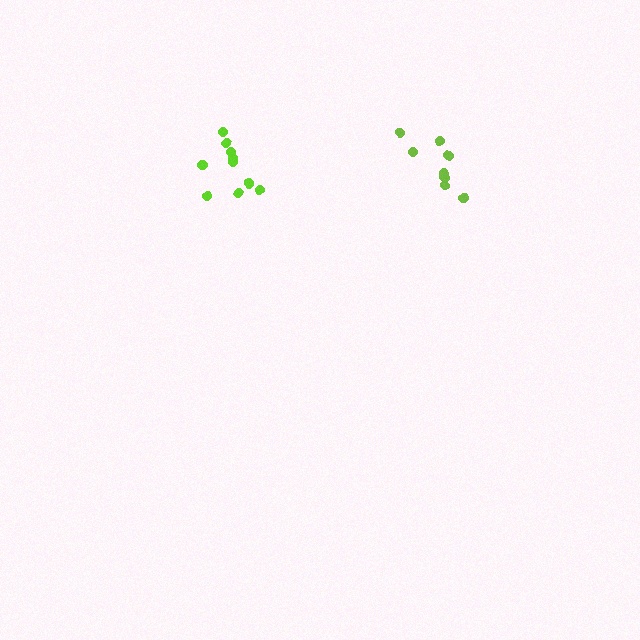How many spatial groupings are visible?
There are 2 spatial groupings.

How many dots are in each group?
Group 1: 8 dots, Group 2: 10 dots (18 total).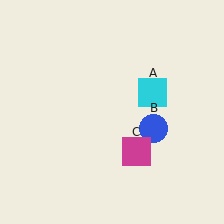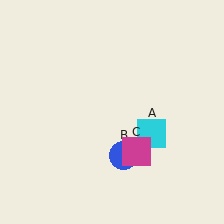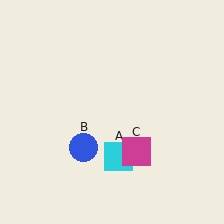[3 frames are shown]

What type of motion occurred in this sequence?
The cyan square (object A), blue circle (object B) rotated clockwise around the center of the scene.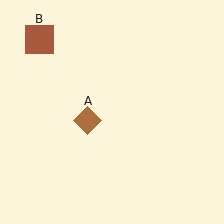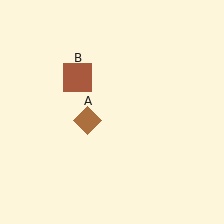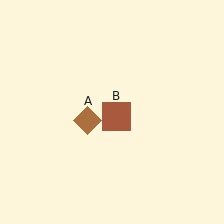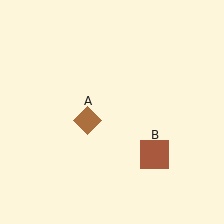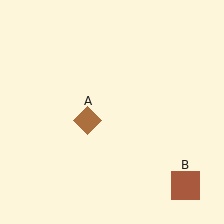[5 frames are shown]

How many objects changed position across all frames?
1 object changed position: brown square (object B).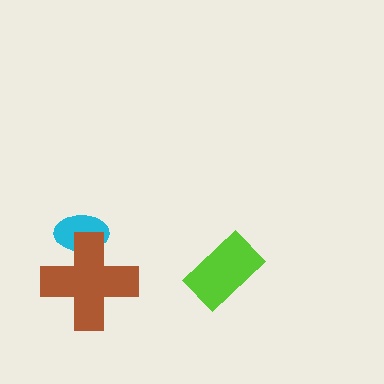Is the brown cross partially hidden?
No, no other shape covers it.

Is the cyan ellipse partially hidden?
Yes, it is partially covered by another shape.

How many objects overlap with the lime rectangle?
0 objects overlap with the lime rectangle.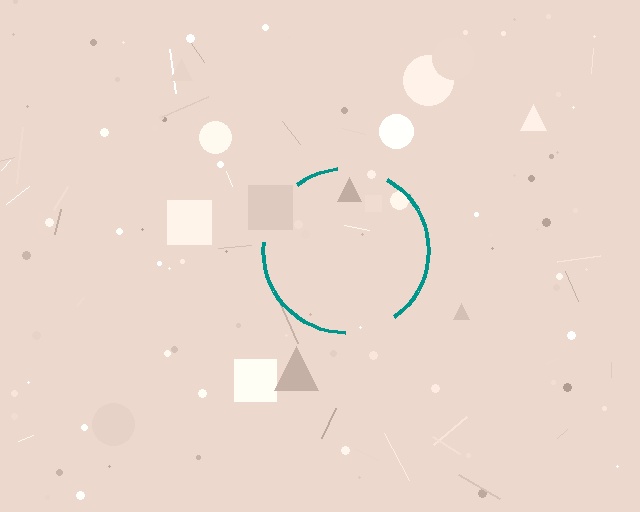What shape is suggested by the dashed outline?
The dashed outline suggests a circle.